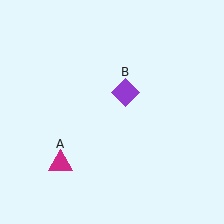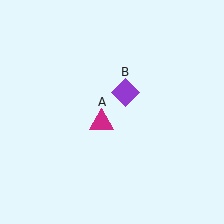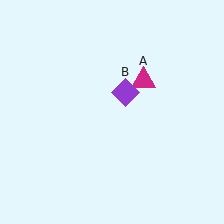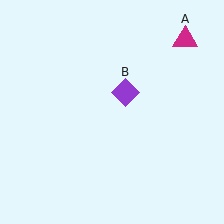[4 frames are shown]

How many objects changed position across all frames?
1 object changed position: magenta triangle (object A).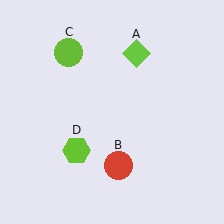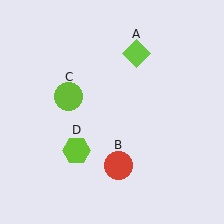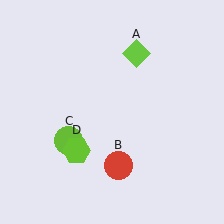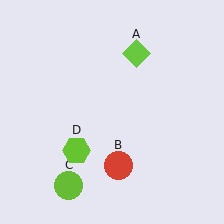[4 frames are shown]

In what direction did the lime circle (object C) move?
The lime circle (object C) moved down.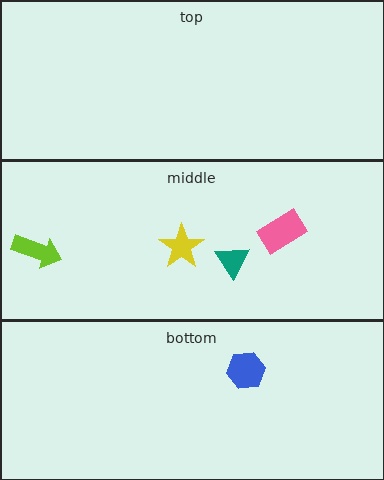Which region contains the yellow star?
The middle region.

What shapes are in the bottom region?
The blue hexagon.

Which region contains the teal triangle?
The middle region.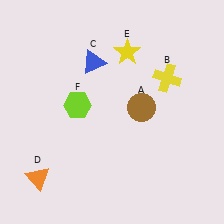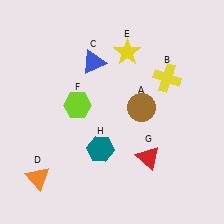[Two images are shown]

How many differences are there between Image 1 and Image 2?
There are 2 differences between the two images.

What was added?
A red triangle (G), a teal hexagon (H) were added in Image 2.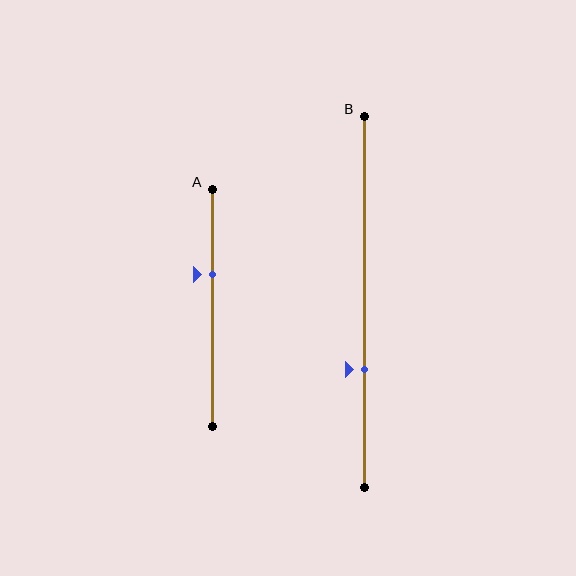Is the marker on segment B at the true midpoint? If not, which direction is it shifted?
No, the marker on segment B is shifted downward by about 18% of the segment length.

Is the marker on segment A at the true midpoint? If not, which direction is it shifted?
No, the marker on segment A is shifted upward by about 14% of the segment length.